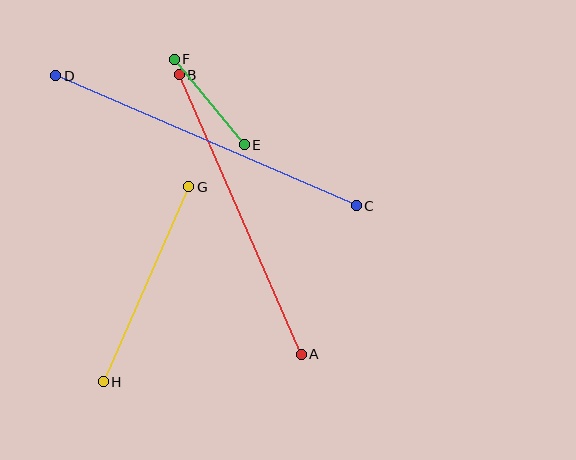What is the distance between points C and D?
The distance is approximately 328 pixels.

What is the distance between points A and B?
The distance is approximately 305 pixels.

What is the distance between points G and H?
The distance is approximately 213 pixels.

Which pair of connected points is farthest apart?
Points C and D are farthest apart.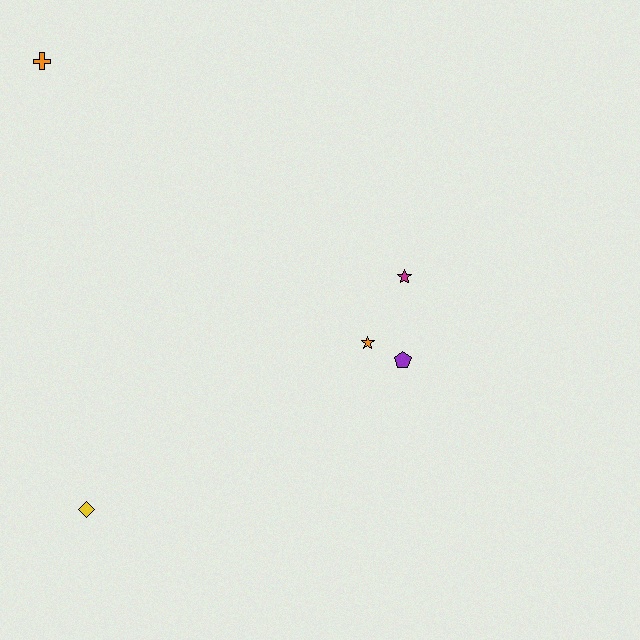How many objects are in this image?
There are 5 objects.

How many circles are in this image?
There are no circles.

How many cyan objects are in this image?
There are no cyan objects.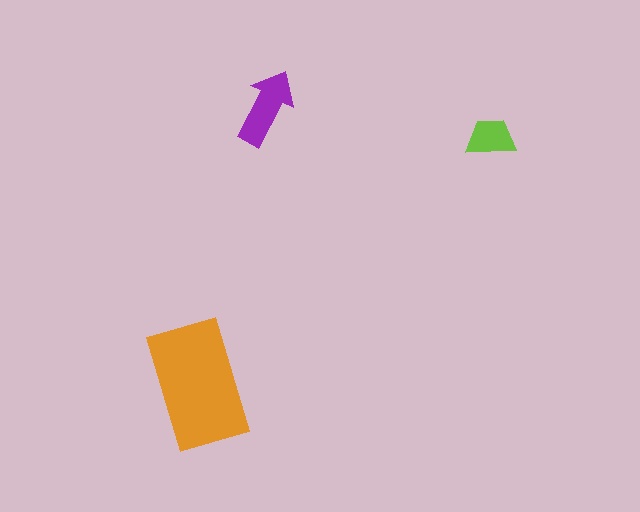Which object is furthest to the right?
The lime trapezoid is rightmost.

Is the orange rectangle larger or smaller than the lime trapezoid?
Larger.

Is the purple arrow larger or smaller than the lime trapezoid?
Larger.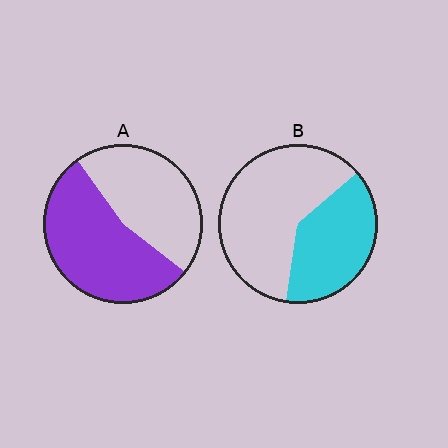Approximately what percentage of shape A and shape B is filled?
A is approximately 55% and B is approximately 40%.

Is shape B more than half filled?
No.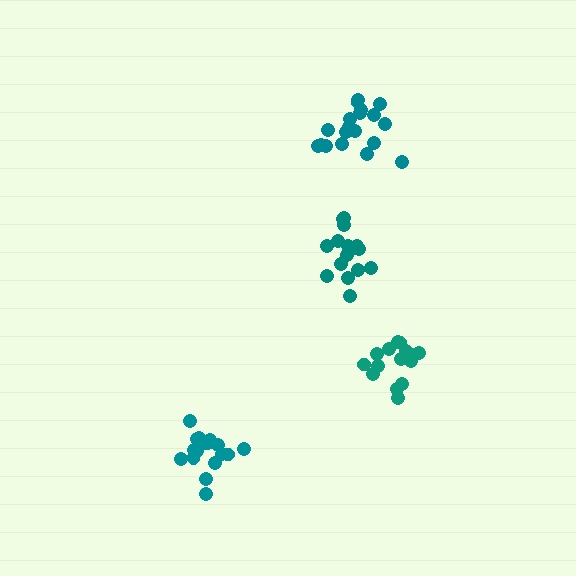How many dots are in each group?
Group 1: 16 dots, Group 2: 19 dots, Group 3: 17 dots, Group 4: 16 dots (68 total).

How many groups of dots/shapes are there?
There are 4 groups.